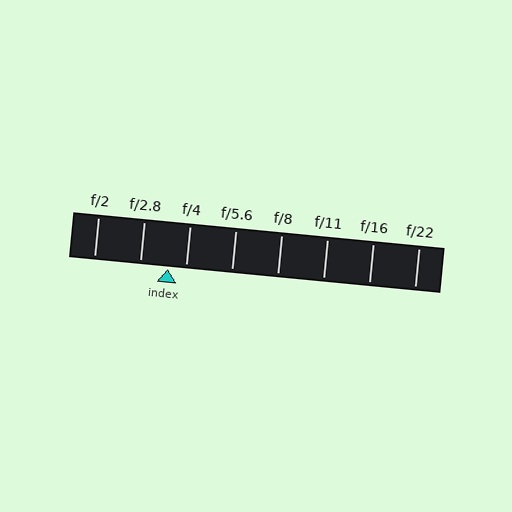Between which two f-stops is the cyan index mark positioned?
The index mark is between f/2.8 and f/4.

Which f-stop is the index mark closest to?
The index mark is closest to f/4.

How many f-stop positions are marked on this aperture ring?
There are 8 f-stop positions marked.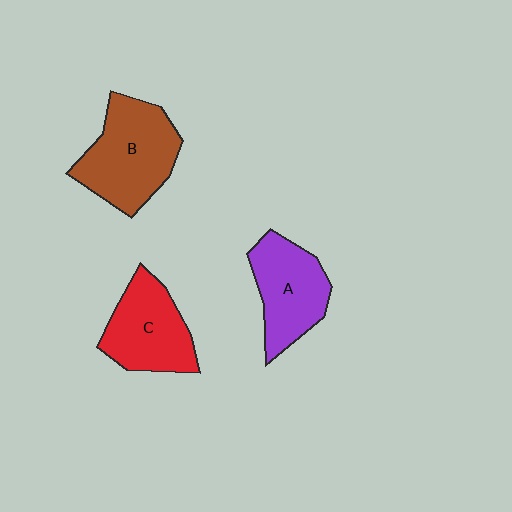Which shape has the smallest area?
Shape A (purple).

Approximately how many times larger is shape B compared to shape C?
Approximately 1.2 times.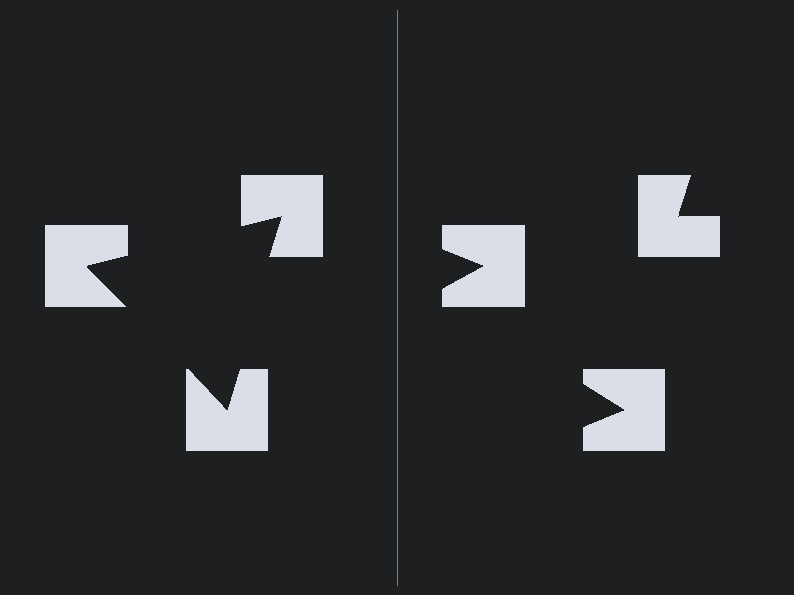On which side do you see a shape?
An illusory triangle appears on the left side. On the right side the wedge cuts are rotated, so no coherent shape forms.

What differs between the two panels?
The notched squares are positioned identically on both sides; only the wedge orientations differ. On the left they align to a triangle; on the right they are misaligned.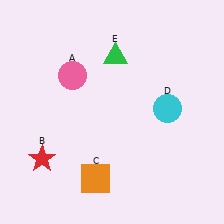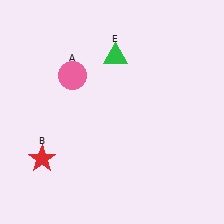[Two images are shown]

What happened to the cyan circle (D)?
The cyan circle (D) was removed in Image 2. It was in the top-right area of Image 1.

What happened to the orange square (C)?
The orange square (C) was removed in Image 2. It was in the bottom-left area of Image 1.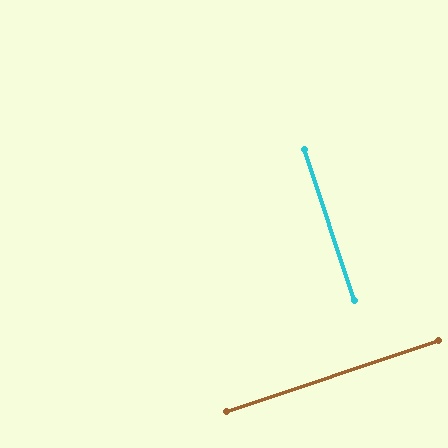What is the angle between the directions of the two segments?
Approximately 90 degrees.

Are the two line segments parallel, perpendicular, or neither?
Perpendicular — they meet at approximately 90°.